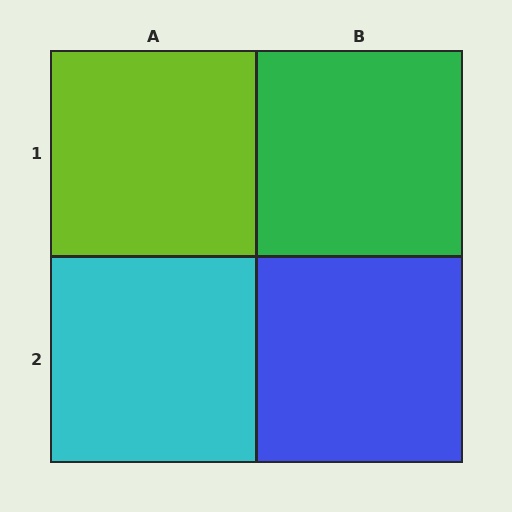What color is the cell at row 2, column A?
Cyan.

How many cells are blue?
1 cell is blue.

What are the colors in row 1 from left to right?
Lime, green.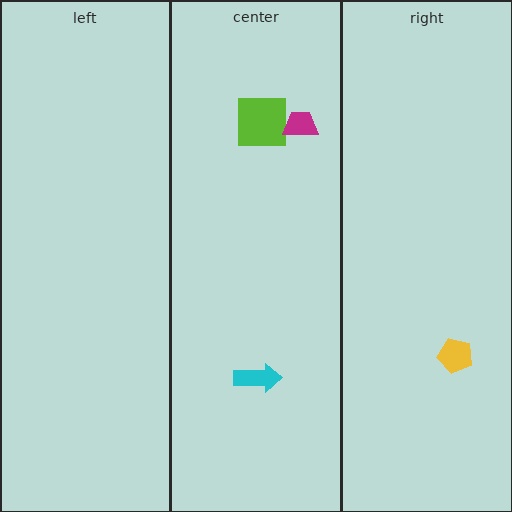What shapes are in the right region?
The yellow pentagon.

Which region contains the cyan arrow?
The center region.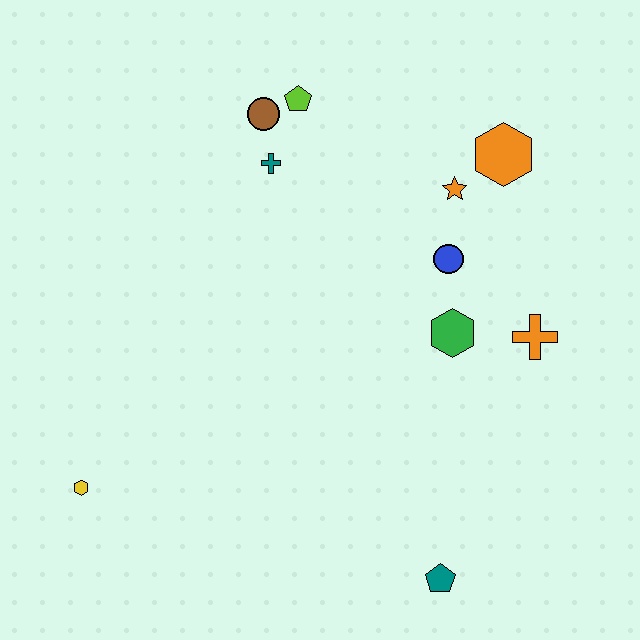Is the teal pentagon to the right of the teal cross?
Yes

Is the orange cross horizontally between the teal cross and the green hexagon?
No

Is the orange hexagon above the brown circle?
No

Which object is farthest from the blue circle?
The yellow hexagon is farthest from the blue circle.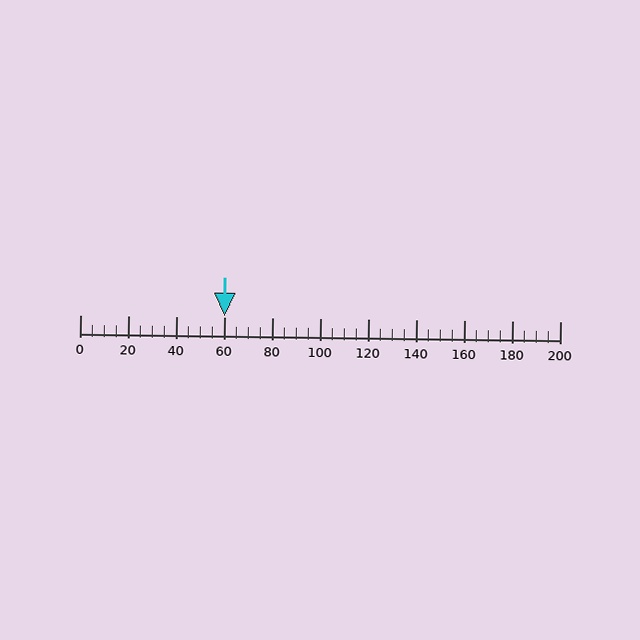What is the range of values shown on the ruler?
The ruler shows values from 0 to 200.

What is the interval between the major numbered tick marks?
The major tick marks are spaced 20 units apart.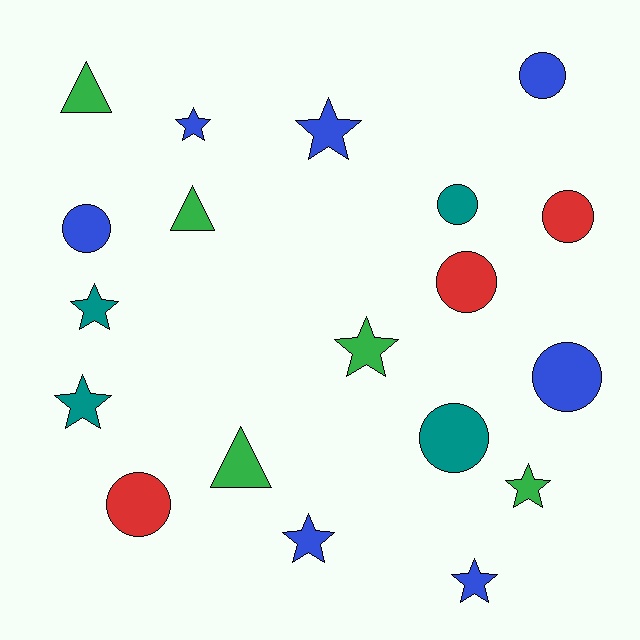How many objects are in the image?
There are 19 objects.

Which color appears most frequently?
Blue, with 7 objects.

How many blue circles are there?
There are 3 blue circles.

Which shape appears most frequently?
Star, with 8 objects.